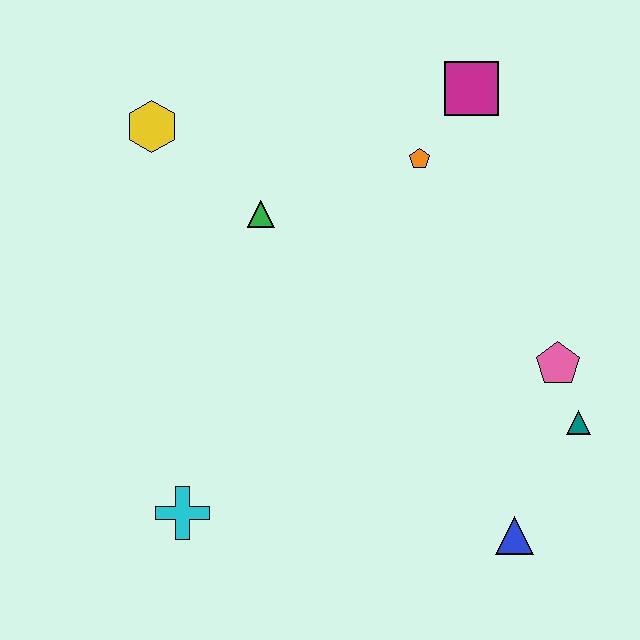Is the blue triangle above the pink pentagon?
No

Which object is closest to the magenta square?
The orange pentagon is closest to the magenta square.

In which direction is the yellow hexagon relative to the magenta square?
The yellow hexagon is to the left of the magenta square.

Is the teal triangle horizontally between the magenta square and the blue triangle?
No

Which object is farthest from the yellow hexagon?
The blue triangle is farthest from the yellow hexagon.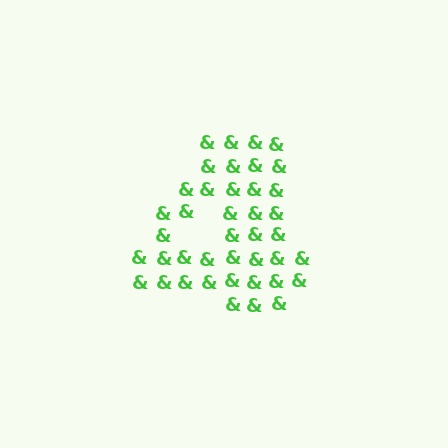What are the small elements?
The small elements are ampersands.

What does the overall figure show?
The overall figure shows the digit 4.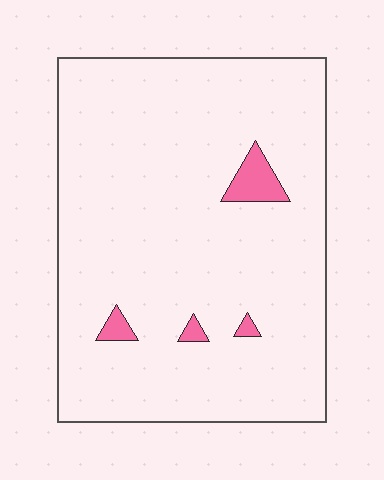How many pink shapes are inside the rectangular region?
4.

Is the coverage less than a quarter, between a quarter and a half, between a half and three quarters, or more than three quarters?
Less than a quarter.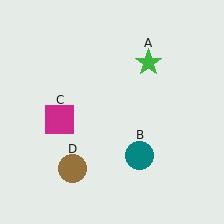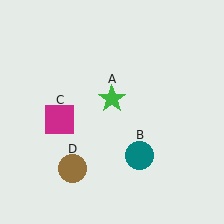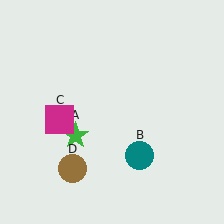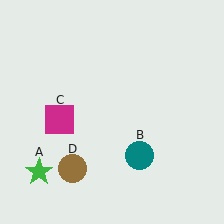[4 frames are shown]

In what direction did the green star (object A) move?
The green star (object A) moved down and to the left.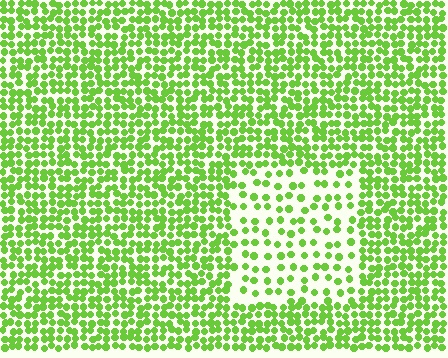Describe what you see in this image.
The image contains small lime elements arranged at two different densities. A rectangle-shaped region is visible where the elements are less densely packed than the surrounding area.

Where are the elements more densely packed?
The elements are more densely packed outside the rectangle boundary.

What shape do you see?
I see a rectangle.